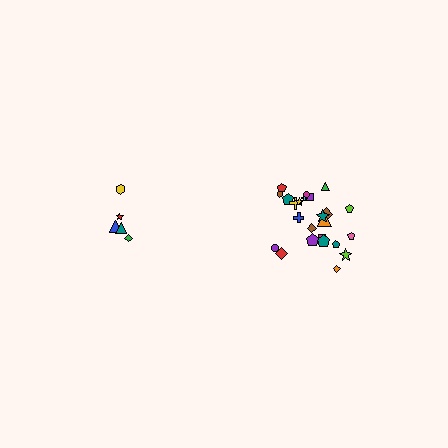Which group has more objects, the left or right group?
The right group.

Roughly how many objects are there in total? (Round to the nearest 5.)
Roughly 30 objects in total.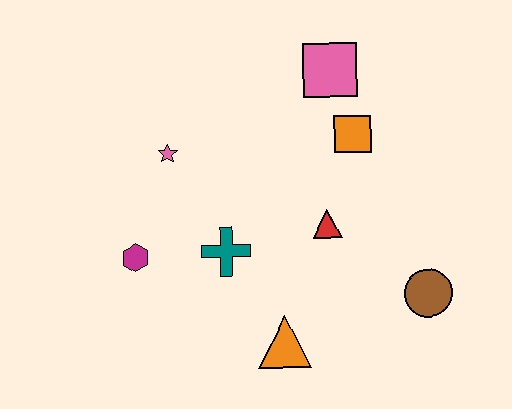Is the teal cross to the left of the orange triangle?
Yes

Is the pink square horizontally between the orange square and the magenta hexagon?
Yes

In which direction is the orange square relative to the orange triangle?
The orange square is above the orange triangle.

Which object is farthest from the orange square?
The magenta hexagon is farthest from the orange square.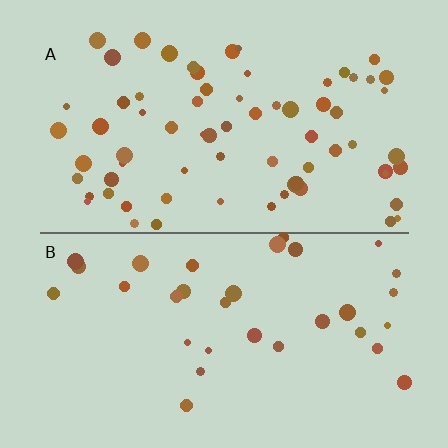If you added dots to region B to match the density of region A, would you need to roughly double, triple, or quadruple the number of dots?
Approximately double.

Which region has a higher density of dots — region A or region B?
A (the top).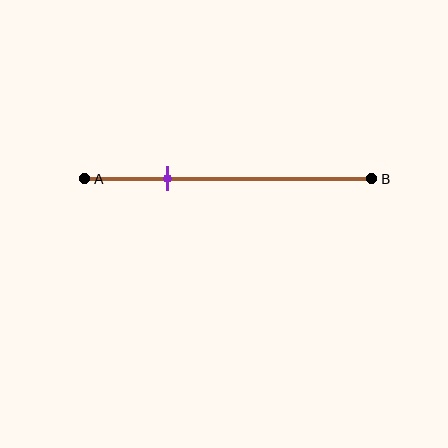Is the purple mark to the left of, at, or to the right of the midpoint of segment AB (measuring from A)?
The purple mark is to the left of the midpoint of segment AB.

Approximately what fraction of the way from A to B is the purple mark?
The purple mark is approximately 30% of the way from A to B.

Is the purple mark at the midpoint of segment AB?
No, the mark is at about 30% from A, not at the 50% midpoint.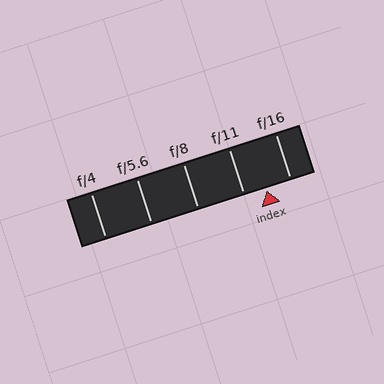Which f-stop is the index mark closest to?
The index mark is closest to f/11.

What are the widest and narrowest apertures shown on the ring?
The widest aperture shown is f/4 and the narrowest is f/16.